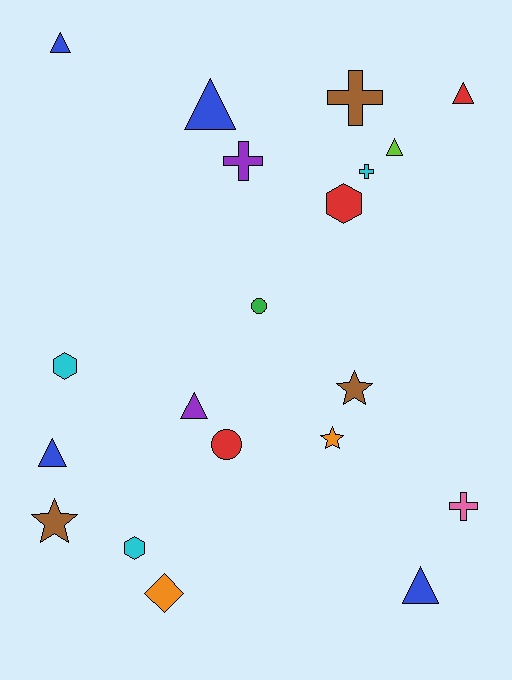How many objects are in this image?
There are 20 objects.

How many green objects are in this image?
There is 1 green object.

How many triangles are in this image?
There are 7 triangles.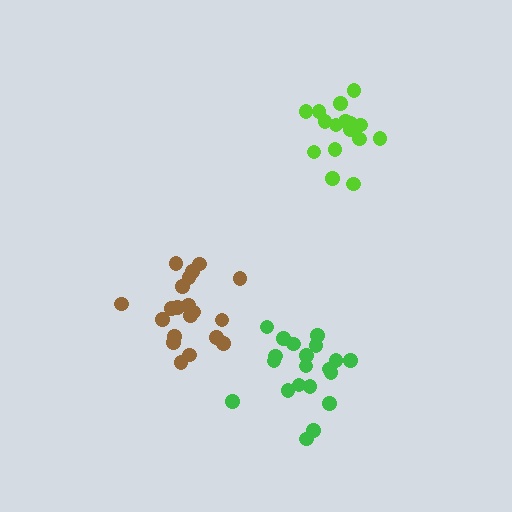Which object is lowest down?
The green cluster is bottommost.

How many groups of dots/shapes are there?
There are 3 groups.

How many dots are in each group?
Group 1: 16 dots, Group 2: 20 dots, Group 3: 20 dots (56 total).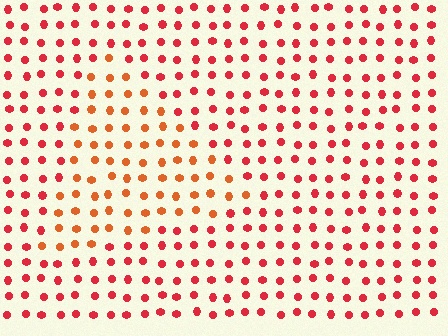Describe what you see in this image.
The image is filled with small red elements in a uniform arrangement. A triangle-shaped region is visible where the elements are tinted to a slightly different hue, forming a subtle color boundary.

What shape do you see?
I see a triangle.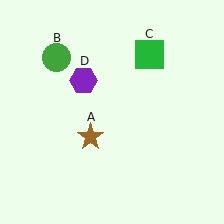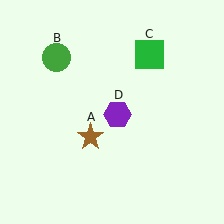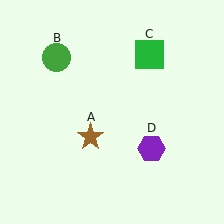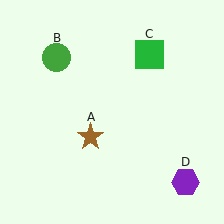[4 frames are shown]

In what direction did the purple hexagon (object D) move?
The purple hexagon (object D) moved down and to the right.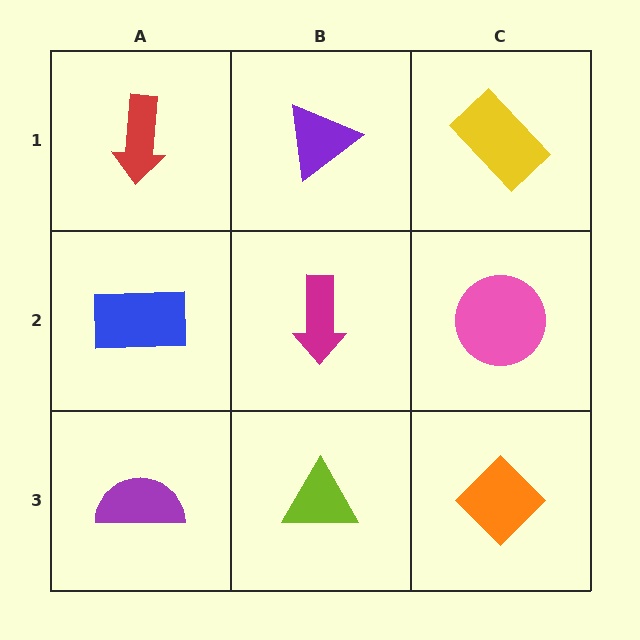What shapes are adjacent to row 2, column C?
A yellow rectangle (row 1, column C), an orange diamond (row 3, column C), a magenta arrow (row 2, column B).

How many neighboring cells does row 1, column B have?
3.